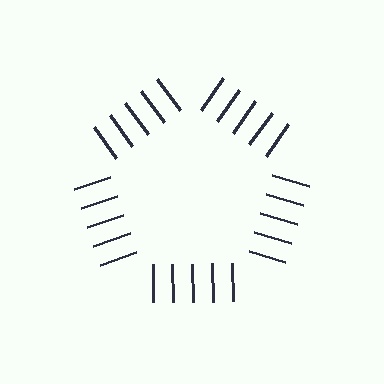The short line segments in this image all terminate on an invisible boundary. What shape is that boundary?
An illusory pentagon — the line segments terminate on its edges but no continuous stroke is drawn.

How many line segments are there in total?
25 — 5 along each of the 5 edges.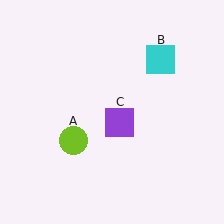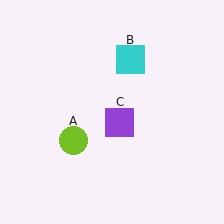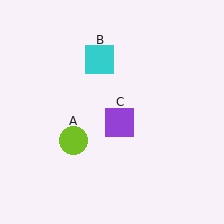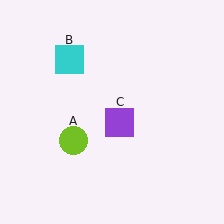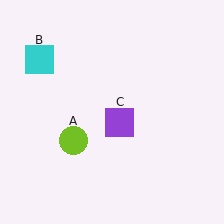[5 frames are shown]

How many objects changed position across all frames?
1 object changed position: cyan square (object B).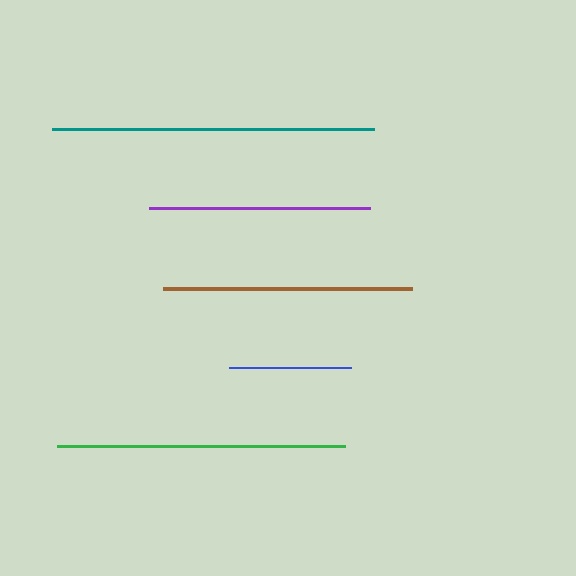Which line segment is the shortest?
The blue line is the shortest at approximately 122 pixels.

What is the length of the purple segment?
The purple segment is approximately 221 pixels long.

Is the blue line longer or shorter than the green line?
The green line is longer than the blue line.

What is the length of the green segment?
The green segment is approximately 288 pixels long.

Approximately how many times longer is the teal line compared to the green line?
The teal line is approximately 1.1 times the length of the green line.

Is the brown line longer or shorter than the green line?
The green line is longer than the brown line.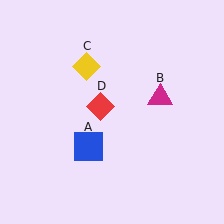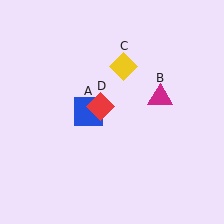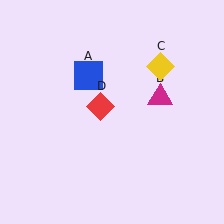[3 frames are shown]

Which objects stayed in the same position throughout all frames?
Magenta triangle (object B) and red diamond (object D) remained stationary.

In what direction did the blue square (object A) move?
The blue square (object A) moved up.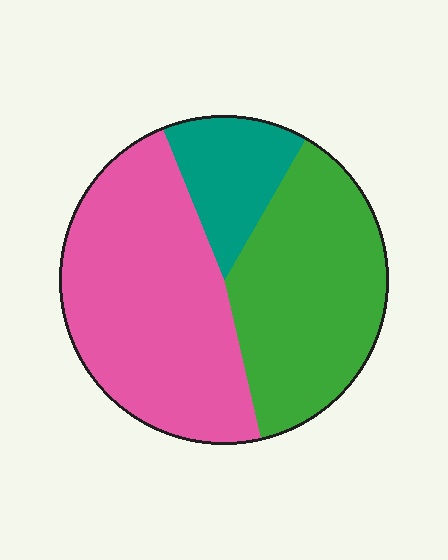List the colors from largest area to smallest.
From largest to smallest: pink, green, teal.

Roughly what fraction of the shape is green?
Green takes up about three eighths (3/8) of the shape.